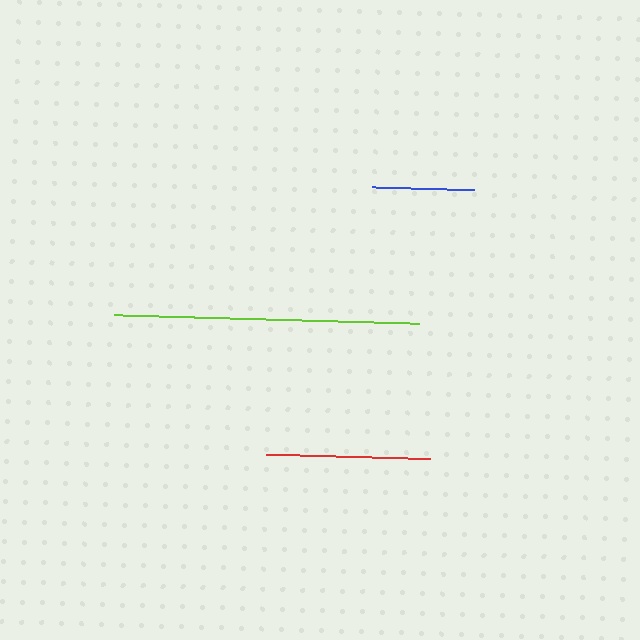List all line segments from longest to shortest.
From longest to shortest: lime, red, blue.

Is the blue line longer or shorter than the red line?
The red line is longer than the blue line.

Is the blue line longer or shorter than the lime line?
The lime line is longer than the blue line.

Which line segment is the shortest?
The blue line is the shortest at approximately 101 pixels.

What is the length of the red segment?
The red segment is approximately 164 pixels long.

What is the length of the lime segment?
The lime segment is approximately 305 pixels long.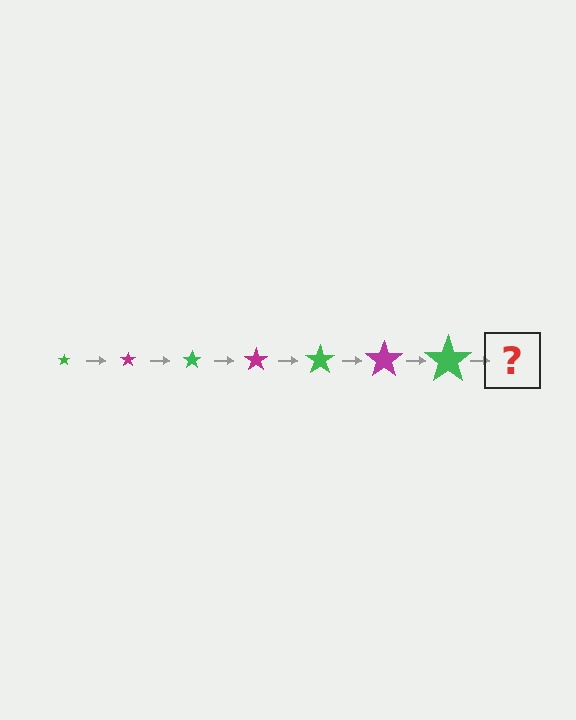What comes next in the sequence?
The next element should be a magenta star, larger than the previous one.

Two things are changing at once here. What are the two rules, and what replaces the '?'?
The two rules are that the star grows larger each step and the color cycles through green and magenta. The '?' should be a magenta star, larger than the previous one.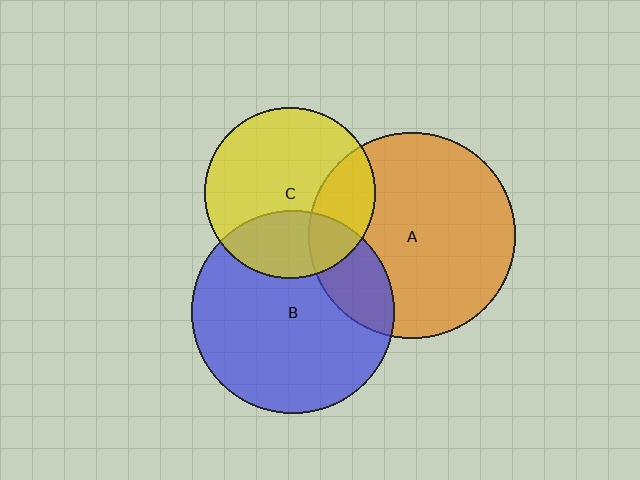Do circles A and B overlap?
Yes.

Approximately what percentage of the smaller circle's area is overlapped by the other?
Approximately 20%.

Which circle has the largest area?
Circle A (orange).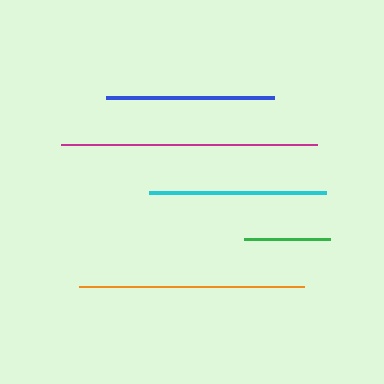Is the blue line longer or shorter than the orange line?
The orange line is longer than the blue line.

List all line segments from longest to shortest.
From longest to shortest: magenta, orange, cyan, blue, green.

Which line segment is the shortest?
The green line is the shortest at approximately 86 pixels.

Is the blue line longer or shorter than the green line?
The blue line is longer than the green line.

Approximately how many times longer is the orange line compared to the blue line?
The orange line is approximately 1.3 times the length of the blue line.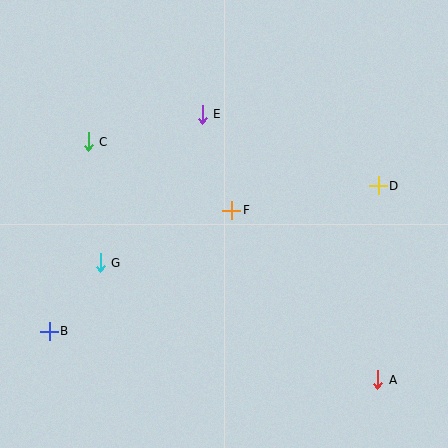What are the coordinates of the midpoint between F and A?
The midpoint between F and A is at (305, 295).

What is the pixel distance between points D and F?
The distance between D and F is 149 pixels.